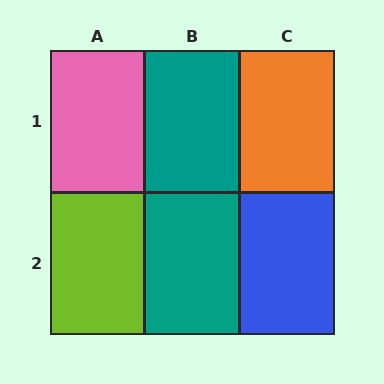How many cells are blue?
1 cell is blue.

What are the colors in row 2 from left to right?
Lime, teal, blue.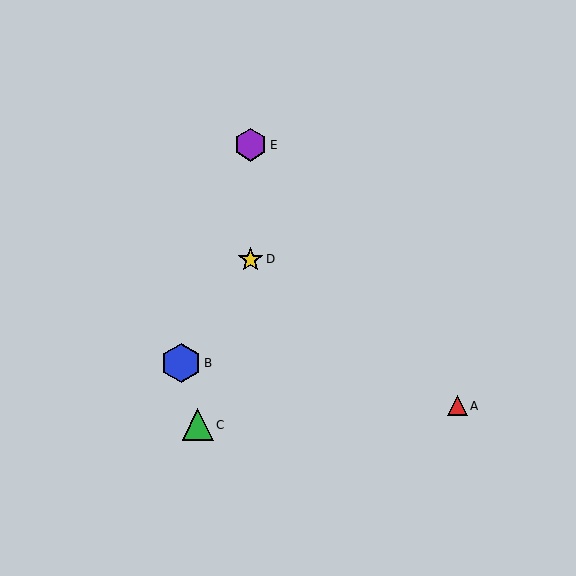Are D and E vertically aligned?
Yes, both are at x≈251.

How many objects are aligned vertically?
2 objects (D, E) are aligned vertically.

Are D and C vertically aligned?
No, D is at x≈251 and C is at x≈198.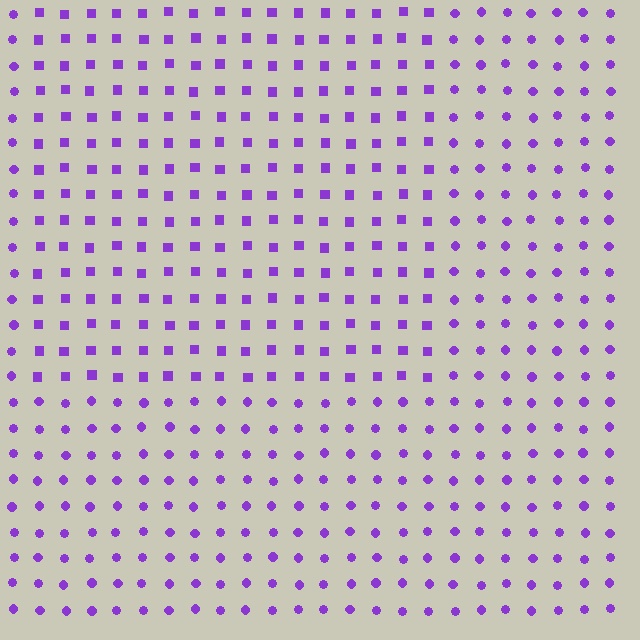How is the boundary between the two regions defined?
The boundary is defined by a change in element shape: squares inside vs. circles outside. All elements share the same color and spacing.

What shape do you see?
I see a rectangle.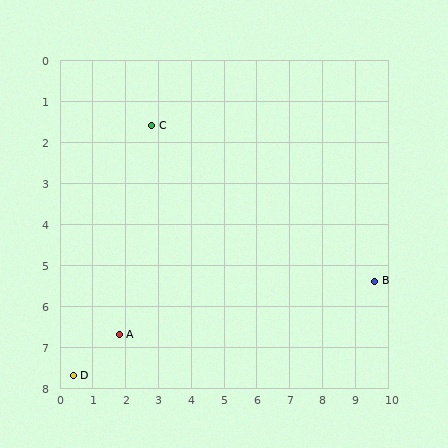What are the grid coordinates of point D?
Point D is at approximately (0.4, 7.7).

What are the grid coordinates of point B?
Point B is at approximately (9.6, 5.4).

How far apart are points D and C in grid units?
Points D and C are about 6.6 grid units apart.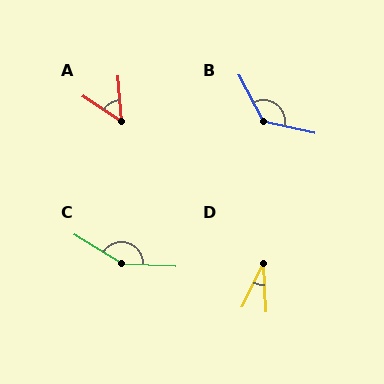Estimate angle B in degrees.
Approximately 130 degrees.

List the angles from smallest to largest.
D (30°), A (52°), B (130°), C (151°).